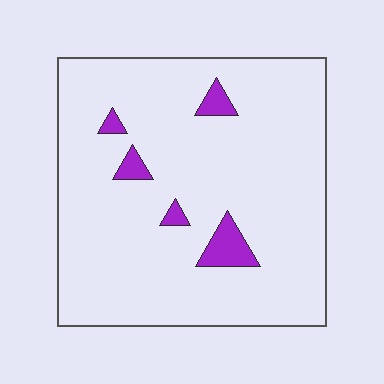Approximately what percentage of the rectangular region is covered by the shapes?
Approximately 5%.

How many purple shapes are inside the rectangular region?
5.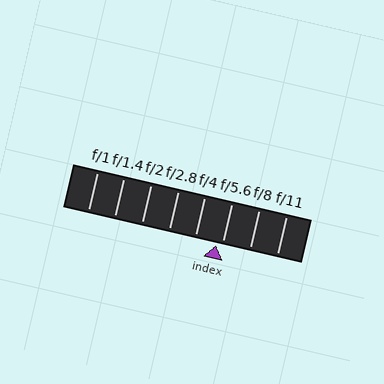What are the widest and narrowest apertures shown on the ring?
The widest aperture shown is f/1 and the narrowest is f/11.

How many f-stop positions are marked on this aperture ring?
There are 8 f-stop positions marked.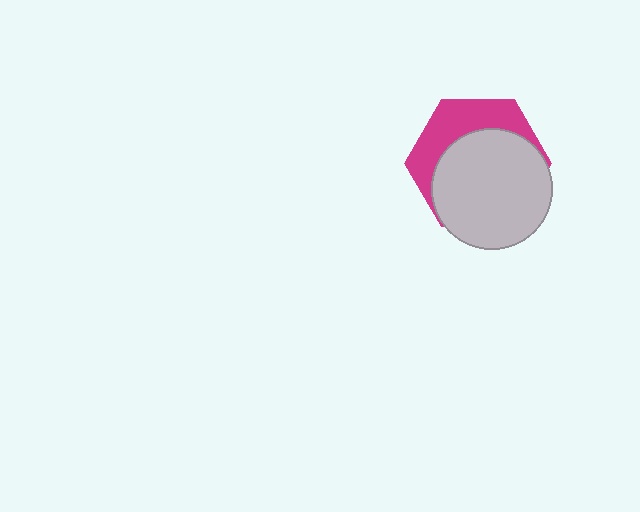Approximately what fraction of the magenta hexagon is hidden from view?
Roughly 64% of the magenta hexagon is hidden behind the light gray circle.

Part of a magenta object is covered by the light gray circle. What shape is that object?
It is a hexagon.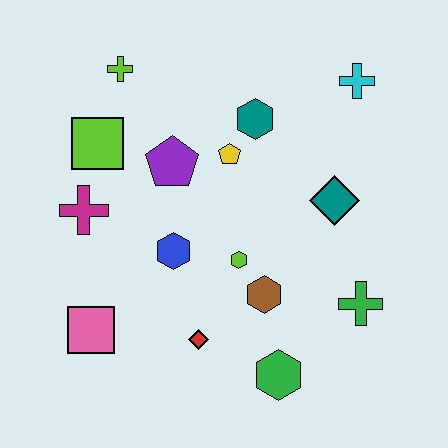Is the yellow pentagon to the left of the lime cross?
No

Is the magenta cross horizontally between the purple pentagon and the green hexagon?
No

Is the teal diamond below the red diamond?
No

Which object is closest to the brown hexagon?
The lime hexagon is closest to the brown hexagon.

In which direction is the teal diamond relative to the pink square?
The teal diamond is to the right of the pink square.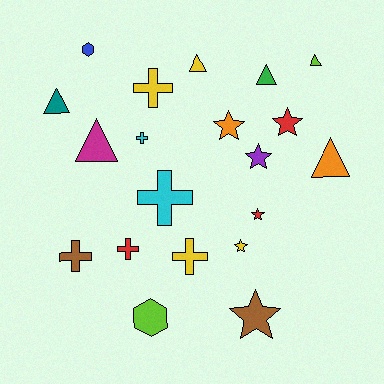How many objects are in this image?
There are 20 objects.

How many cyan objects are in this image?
There are 2 cyan objects.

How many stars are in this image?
There are 6 stars.